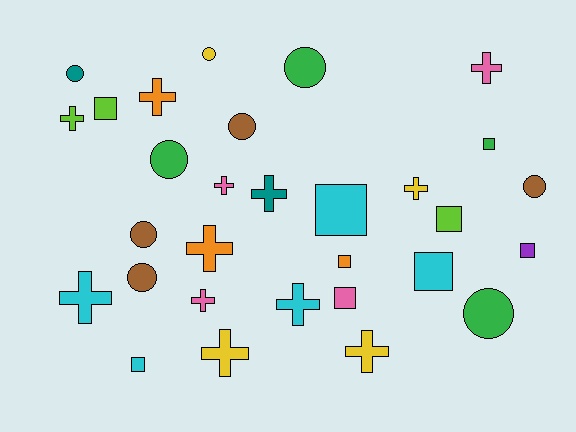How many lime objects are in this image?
There are 3 lime objects.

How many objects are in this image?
There are 30 objects.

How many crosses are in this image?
There are 12 crosses.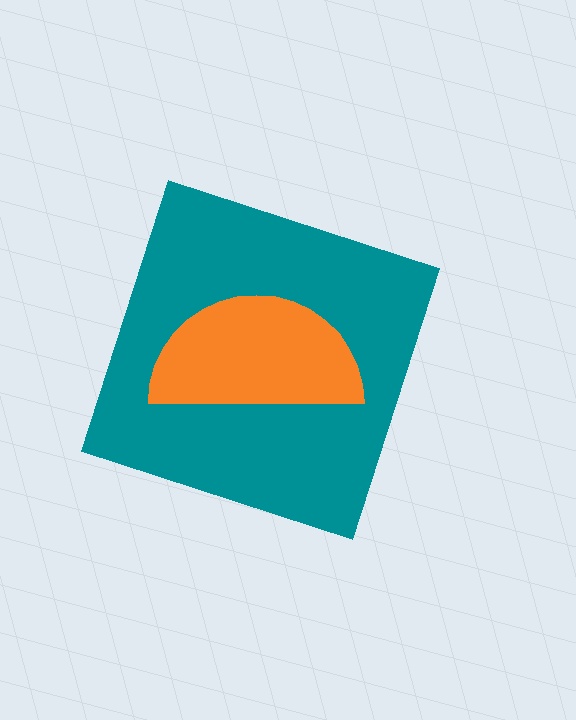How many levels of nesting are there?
2.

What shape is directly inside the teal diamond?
The orange semicircle.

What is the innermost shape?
The orange semicircle.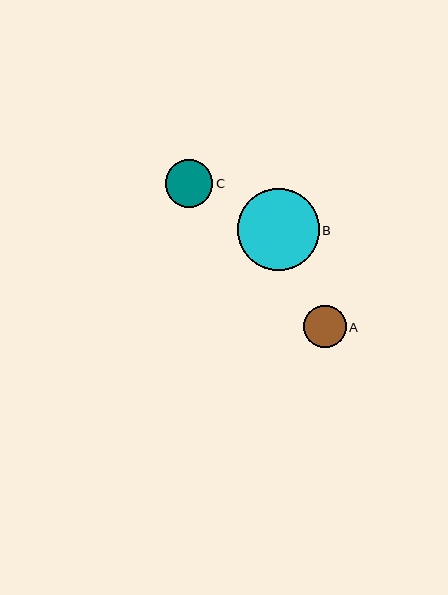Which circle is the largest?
Circle B is the largest with a size of approximately 82 pixels.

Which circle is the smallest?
Circle A is the smallest with a size of approximately 42 pixels.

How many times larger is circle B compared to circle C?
Circle B is approximately 1.7 times the size of circle C.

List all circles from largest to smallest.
From largest to smallest: B, C, A.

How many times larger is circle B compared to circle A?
Circle B is approximately 1.9 times the size of circle A.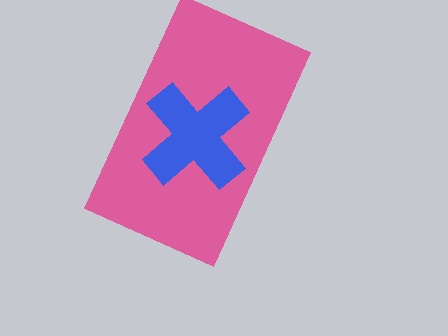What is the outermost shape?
The pink rectangle.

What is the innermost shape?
The blue cross.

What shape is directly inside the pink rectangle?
The blue cross.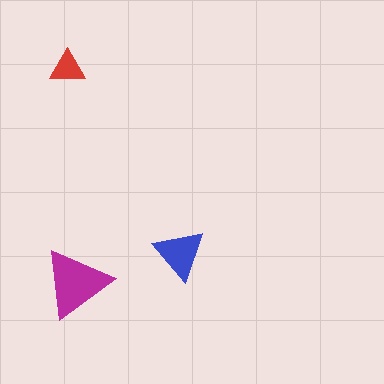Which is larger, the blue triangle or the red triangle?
The blue one.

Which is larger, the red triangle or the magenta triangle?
The magenta one.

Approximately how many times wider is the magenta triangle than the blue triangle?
About 1.5 times wider.